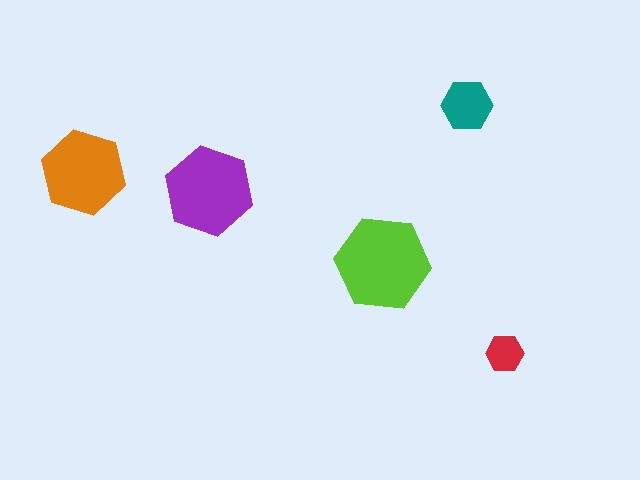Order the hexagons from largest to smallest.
the lime one, the purple one, the orange one, the teal one, the red one.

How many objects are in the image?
There are 5 objects in the image.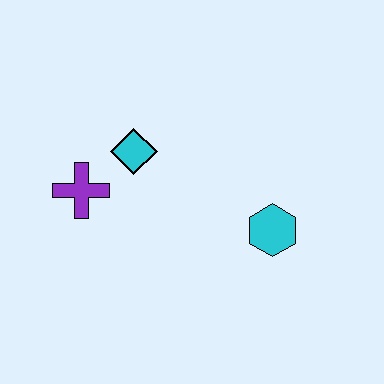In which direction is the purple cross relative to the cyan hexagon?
The purple cross is to the left of the cyan hexagon.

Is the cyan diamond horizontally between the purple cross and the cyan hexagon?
Yes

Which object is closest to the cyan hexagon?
The cyan diamond is closest to the cyan hexagon.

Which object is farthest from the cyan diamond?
The cyan hexagon is farthest from the cyan diamond.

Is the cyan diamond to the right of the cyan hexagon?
No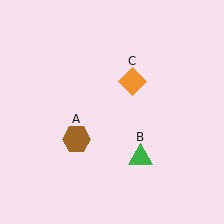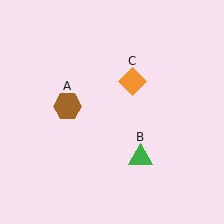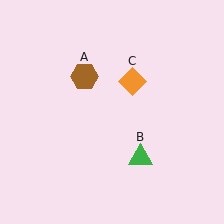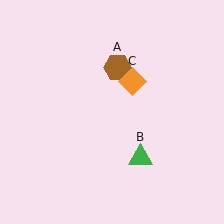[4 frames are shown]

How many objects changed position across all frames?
1 object changed position: brown hexagon (object A).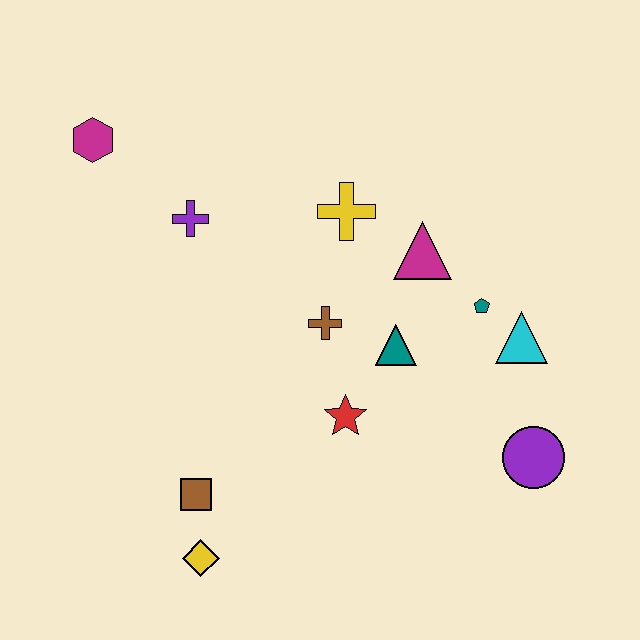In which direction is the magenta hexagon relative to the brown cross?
The magenta hexagon is to the left of the brown cross.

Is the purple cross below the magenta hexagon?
Yes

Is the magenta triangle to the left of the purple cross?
No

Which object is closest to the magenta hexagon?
The purple cross is closest to the magenta hexagon.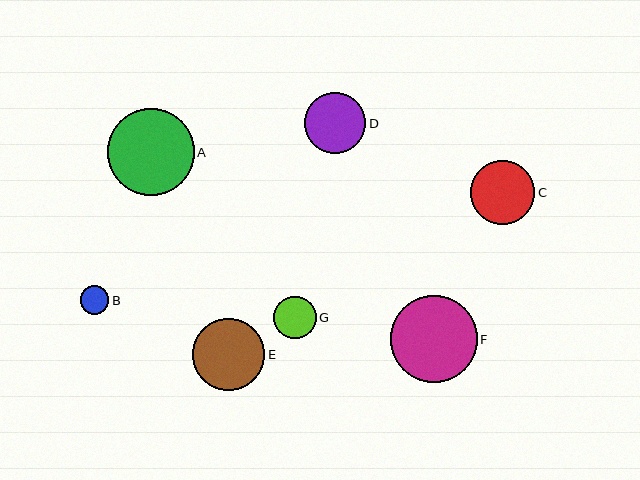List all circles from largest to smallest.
From largest to smallest: A, F, E, C, D, G, B.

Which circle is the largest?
Circle A is the largest with a size of approximately 87 pixels.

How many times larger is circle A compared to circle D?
Circle A is approximately 1.4 times the size of circle D.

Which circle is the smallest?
Circle B is the smallest with a size of approximately 28 pixels.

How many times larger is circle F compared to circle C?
Circle F is approximately 1.4 times the size of circle C.